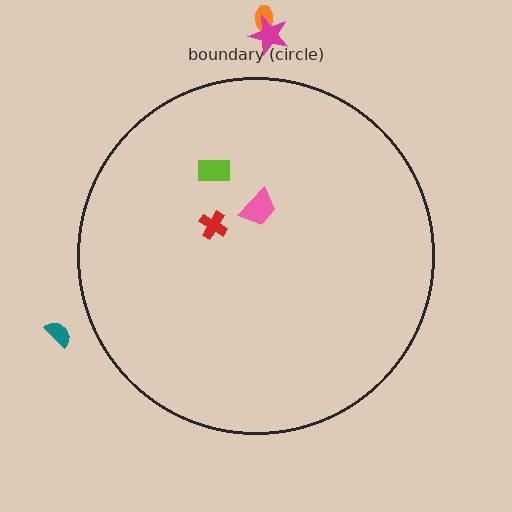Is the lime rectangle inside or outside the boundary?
Inside.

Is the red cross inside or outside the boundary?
Inside.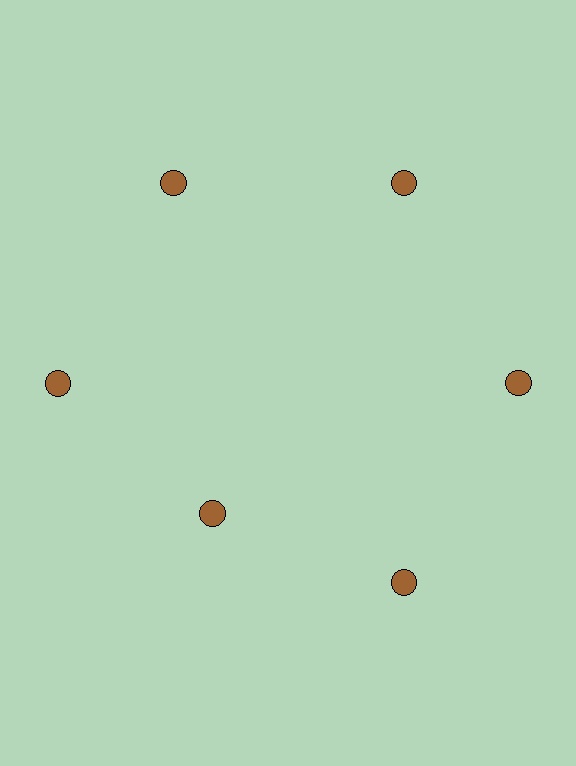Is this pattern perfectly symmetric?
No. The 6 brown circles are arranged in a ring, but one element near the 7 o'clock position is pulled inward toward the center, breaking the 6-fold rotational symmetry.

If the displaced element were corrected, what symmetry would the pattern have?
It would have 6-fold rotational symmetry — the pattern would map onto itself every 60 degrees.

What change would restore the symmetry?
The symmetry would be restored by moving it outward, back onto the ring so that all 6 circles sit at equal angles and equal distance from the center.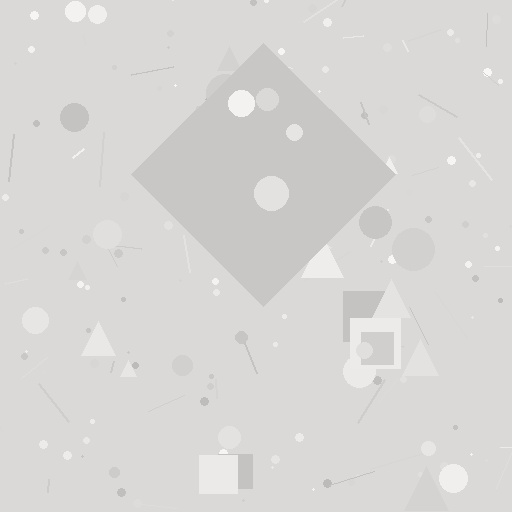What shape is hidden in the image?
A diamond is hidden in the image.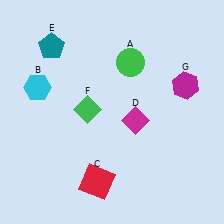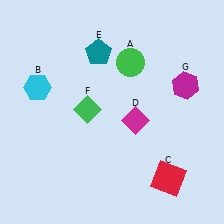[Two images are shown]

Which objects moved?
The objects that moved are: the red square (C), the teal pentagon (E).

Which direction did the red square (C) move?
The red square (C) moved right.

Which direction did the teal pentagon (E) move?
The teal pentagon (E) moved right.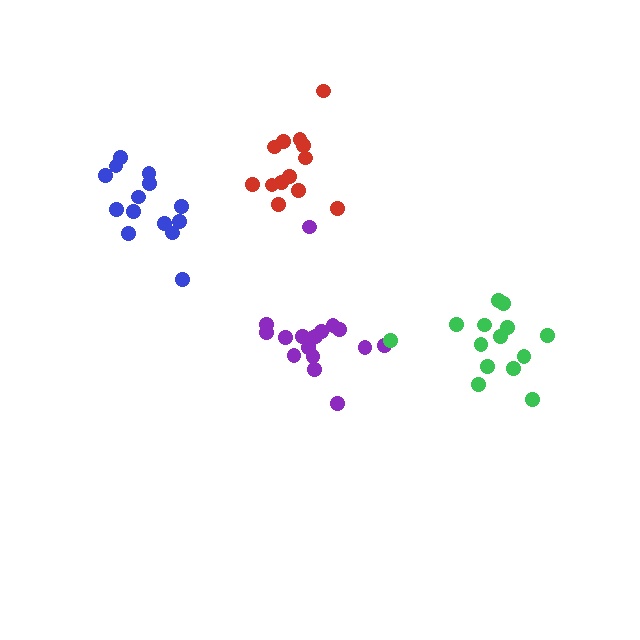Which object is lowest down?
The green cluster is bottommost.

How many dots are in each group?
Group 1: 17 dots, Group 2: 13 dots, Group 3: 14 dots, Group 4: 14 dots (58 total).